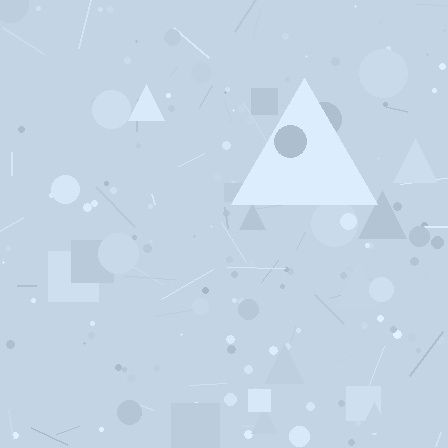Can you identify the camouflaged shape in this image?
The camouflaged shape is a triangle.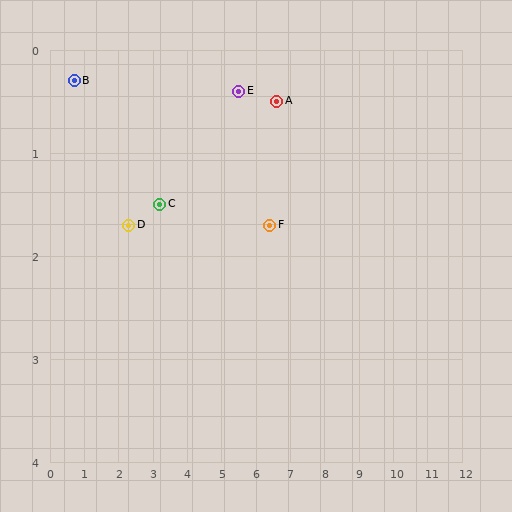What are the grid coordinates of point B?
Point B is at approximately (0.7, 0.3).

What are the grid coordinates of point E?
Point E is at approximately (5.5, 0.4).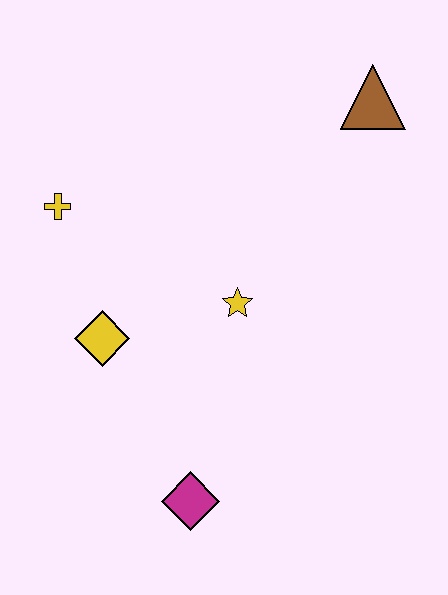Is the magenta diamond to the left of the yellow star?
Yes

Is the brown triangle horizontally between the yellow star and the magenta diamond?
No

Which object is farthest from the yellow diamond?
The brown triangle is farthest from the yellow diamond.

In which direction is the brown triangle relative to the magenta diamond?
The brown triangle is above the magenta diamond.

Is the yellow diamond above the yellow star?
No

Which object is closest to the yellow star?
The yellow diamond is closest to the yellow star.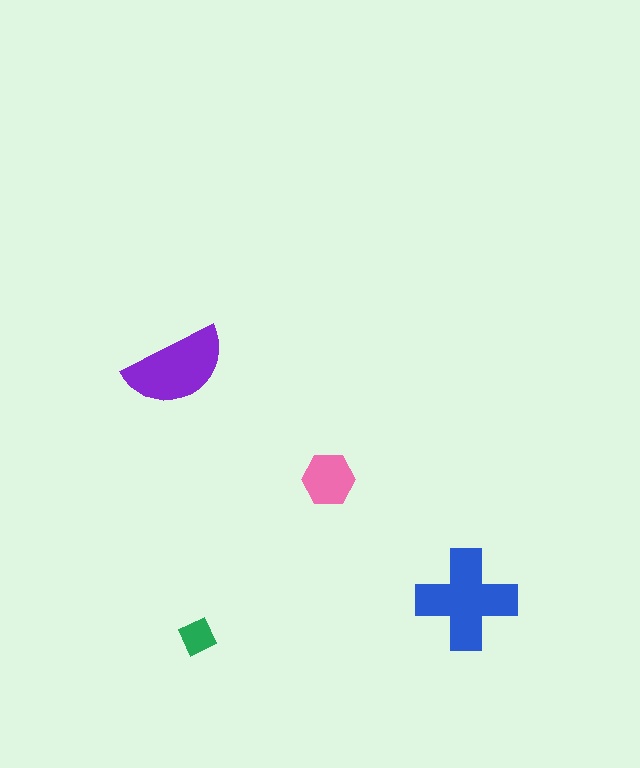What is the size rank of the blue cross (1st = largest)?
1st.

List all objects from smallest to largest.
The green square, the pink hexagon, the purple semicircle, the blue cross.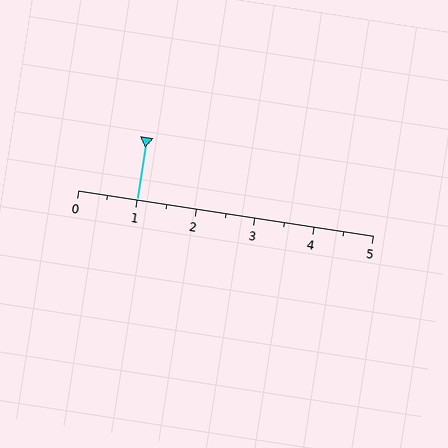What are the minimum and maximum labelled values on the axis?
The axis runs from 0 to 5.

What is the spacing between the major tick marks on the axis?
The major ticks are spaced 1 apart.